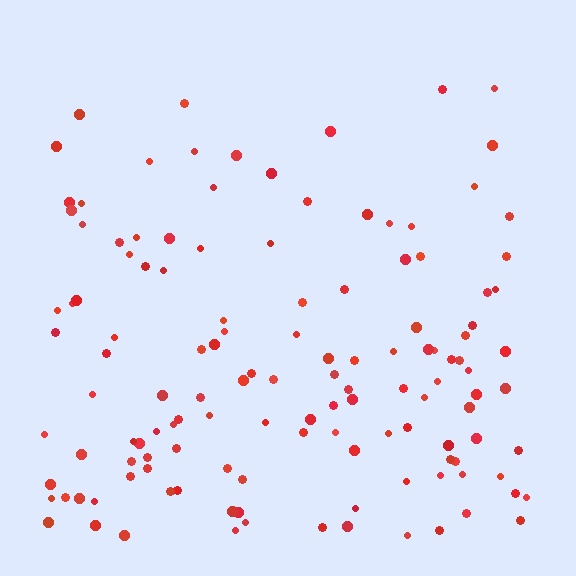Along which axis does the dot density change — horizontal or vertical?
Vertical.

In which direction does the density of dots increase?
From top to bottom, with the bottom side densest.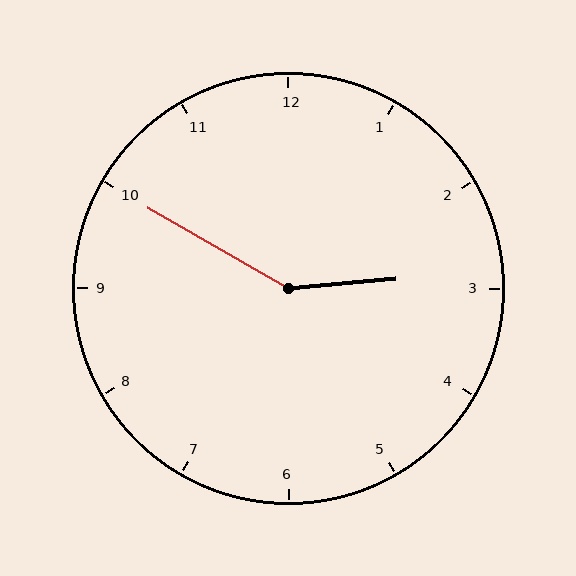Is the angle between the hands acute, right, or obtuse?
It is obtuse.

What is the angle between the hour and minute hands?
Approximately 145 degrees.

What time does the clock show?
2:50.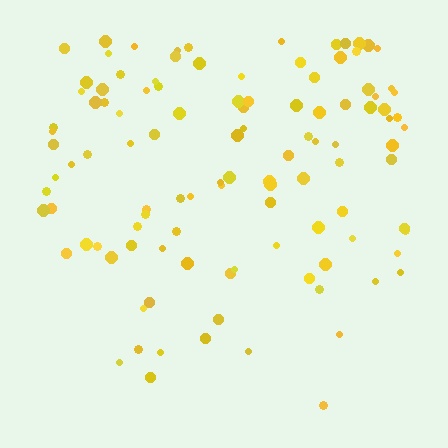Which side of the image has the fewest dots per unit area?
The bottom.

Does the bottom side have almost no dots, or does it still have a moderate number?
Still a moderate number, just noticeably fewer than the top.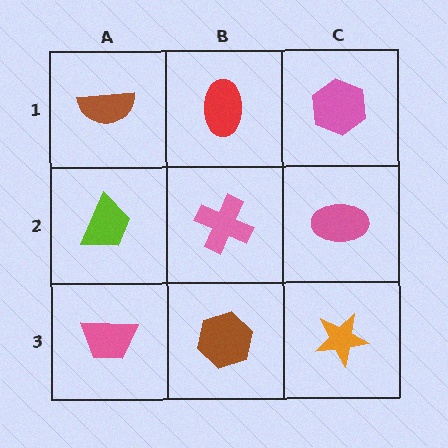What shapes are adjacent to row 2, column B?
A red ellipse (row 1, column B), a brown hexagon (row 3, column B), a lime trapezoid (row 2, column A), a pink ellipse (row 2, column C).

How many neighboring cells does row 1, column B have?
3.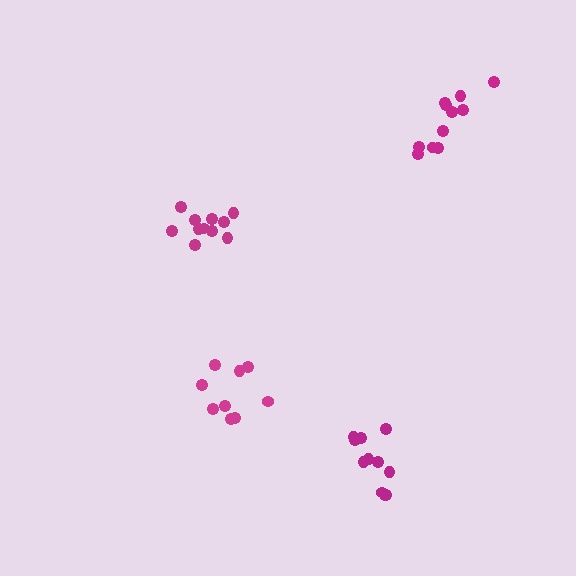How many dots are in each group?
Group 1: 11 dots, Group 2: 9 dots, Group 3: 11 dots, Group 4: 11 dots (42 total).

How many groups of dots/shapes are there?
There are 4 groups.